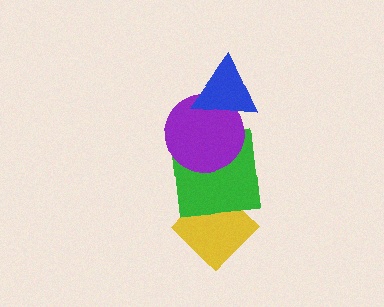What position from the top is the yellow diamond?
The yellow diamond is 4th from the top.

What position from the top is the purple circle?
The purple circle is 2nd from the top.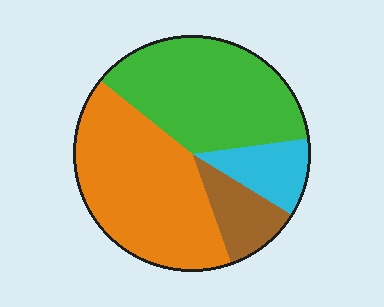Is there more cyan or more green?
Green.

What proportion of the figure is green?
Green covers about 35% of the figure.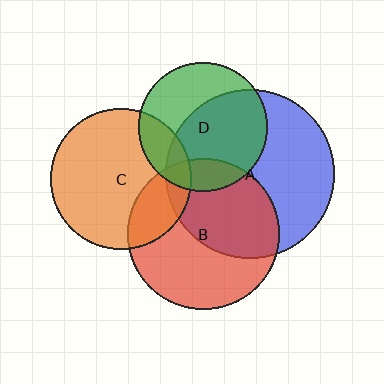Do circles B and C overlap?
Yes.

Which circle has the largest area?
Circle A (blue).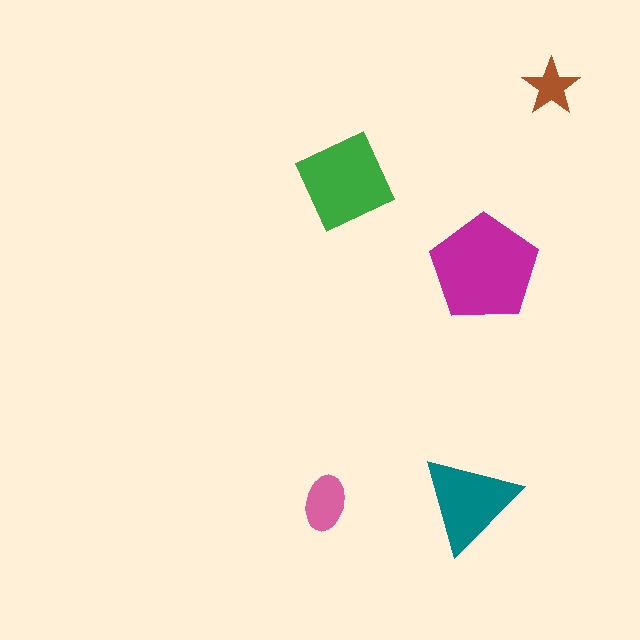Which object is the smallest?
The brown star.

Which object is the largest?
The magenta pentagon.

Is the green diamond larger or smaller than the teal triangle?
Larger.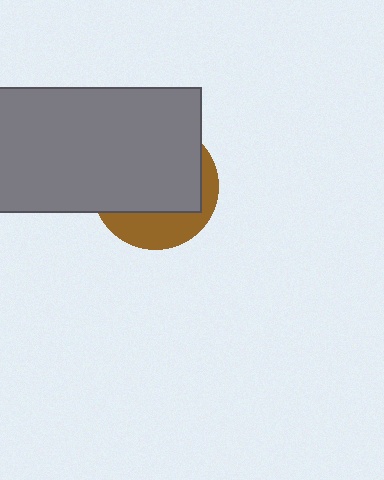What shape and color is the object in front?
The object in front is a gray rectangle.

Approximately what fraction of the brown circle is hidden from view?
Roughly 69% of the brown circle is hidden behind the gray rectangle.